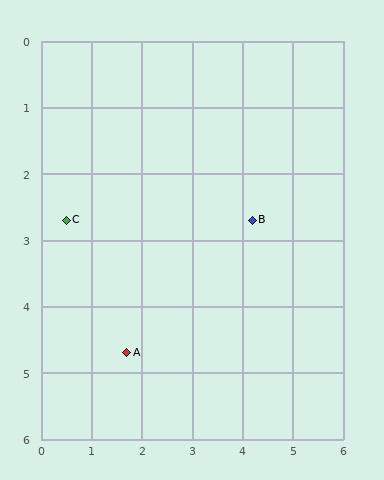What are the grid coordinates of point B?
Point B is at approximately (4.2, 2.7).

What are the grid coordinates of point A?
Point A is at approximately (1.7, 4.7).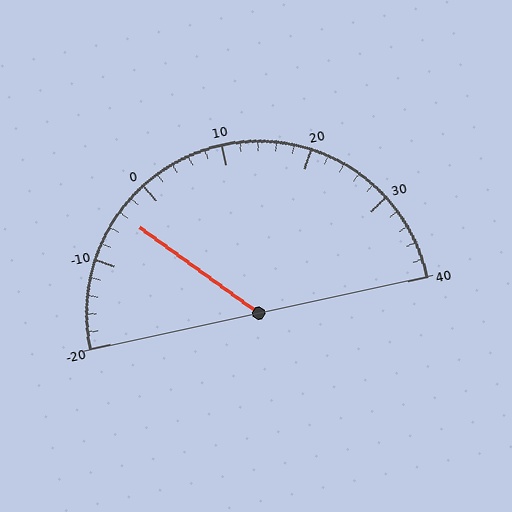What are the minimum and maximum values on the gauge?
The gauge ranges from -20 to 40.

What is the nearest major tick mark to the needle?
The nearest major tick mark is 0.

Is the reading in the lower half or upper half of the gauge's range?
The reading is in the lower half of the range (-20 to 40).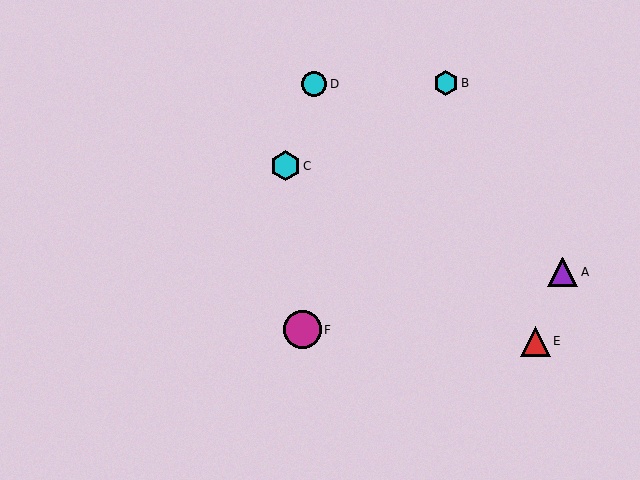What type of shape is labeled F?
Shape F is a magenta circle.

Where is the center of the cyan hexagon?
The center of the cyan hexagon is at (286, 166).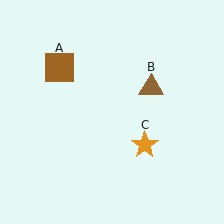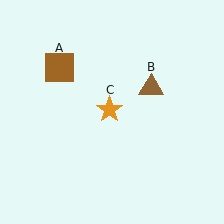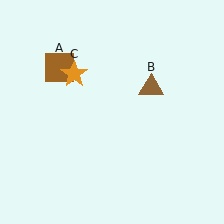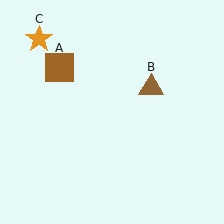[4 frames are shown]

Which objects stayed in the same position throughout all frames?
Brown square (object A) and brown triangle (object B) remained stationary.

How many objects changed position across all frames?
1 object changed position: orange star (object C).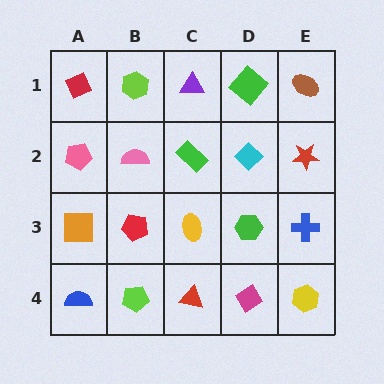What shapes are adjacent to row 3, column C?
A green rectangle (row 2, column C), a red triangle (row 4, column C), a red pentagon (row 3, column B), a green hexagon (row 3, column D).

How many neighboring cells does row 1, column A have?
2.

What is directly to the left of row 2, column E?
A cyan diamond.